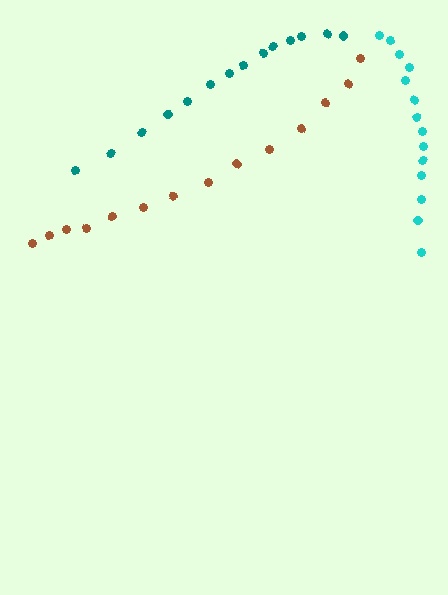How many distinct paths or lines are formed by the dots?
There are 3 distinct paths.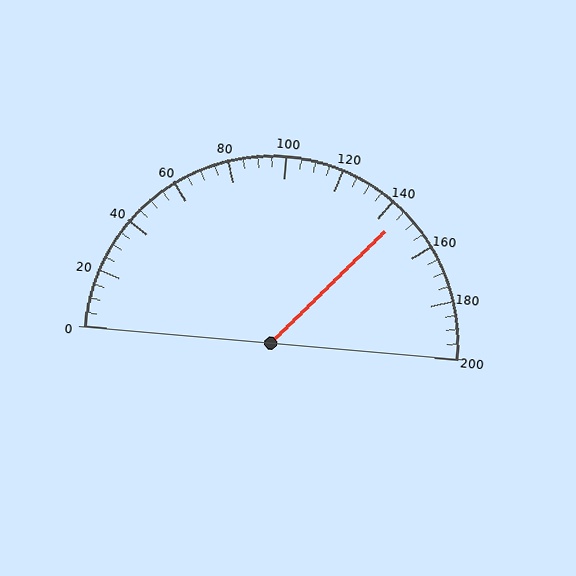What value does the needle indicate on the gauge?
The needle indicates approximately 145.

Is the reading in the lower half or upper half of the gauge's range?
The reading is in the upper half of the range (0 to 200).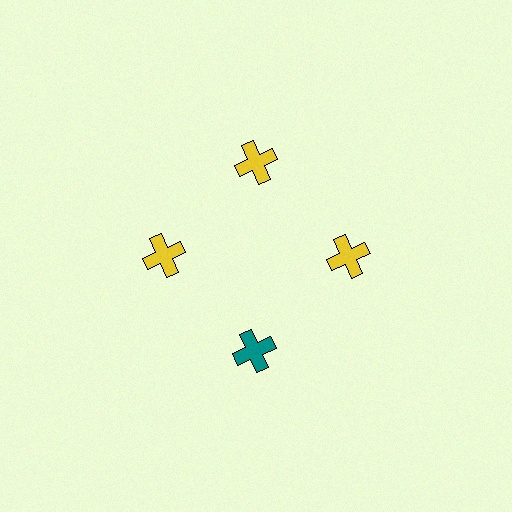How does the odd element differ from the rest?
It has a different color: teal instead of yellow.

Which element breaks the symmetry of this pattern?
The teal cross at roughly the 6 o'clock position breaks the symmetry. All other shapes are yellow crosses.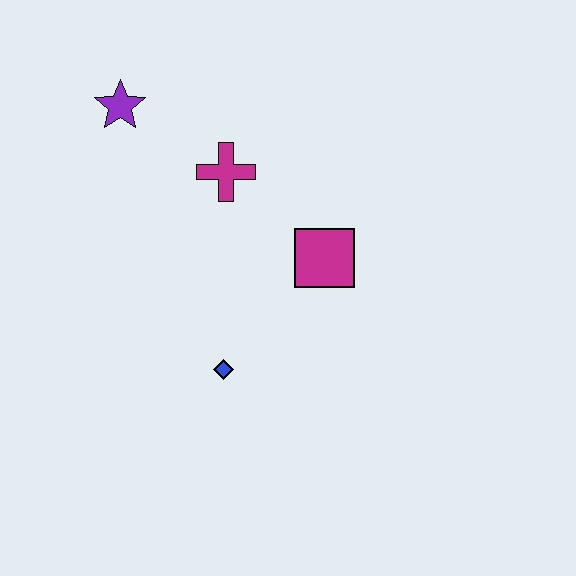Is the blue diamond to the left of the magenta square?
Yes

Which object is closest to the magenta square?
The magenta cross is closest to the magenta square.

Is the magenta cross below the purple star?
Yes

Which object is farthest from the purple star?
The blue diamond is farthest from the purple star.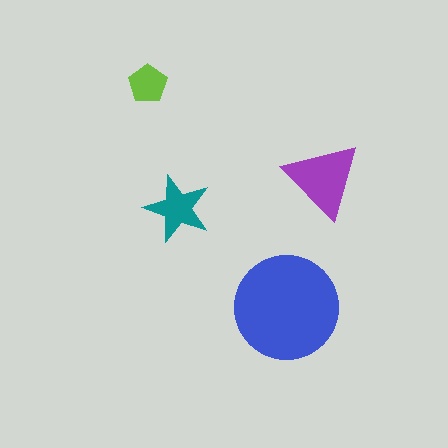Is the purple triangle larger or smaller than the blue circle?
Smaller.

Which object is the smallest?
The lime pentagon.